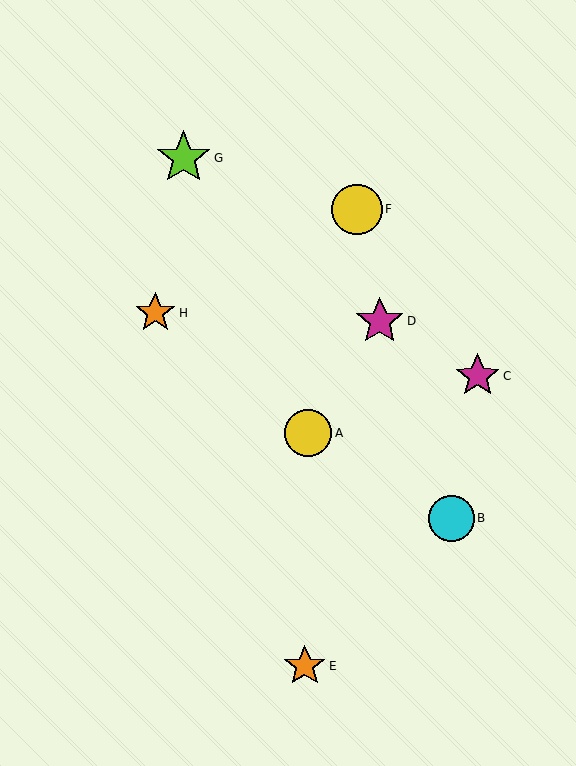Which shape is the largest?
The lime star (labeled G) is the largest.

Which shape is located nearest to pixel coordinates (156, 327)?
The orange star (labeled H) at (155, 313) is nearest to that location.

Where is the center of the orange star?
The center of the orange star is at (305, 666).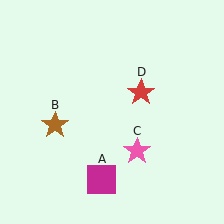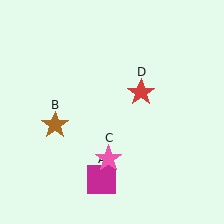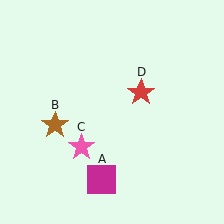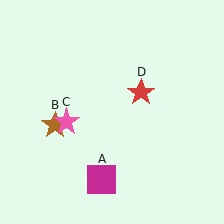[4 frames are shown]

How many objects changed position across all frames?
1 object changed position: pink star (object C).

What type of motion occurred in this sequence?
The pink star (object C) rotated clockwise around the center of the scene.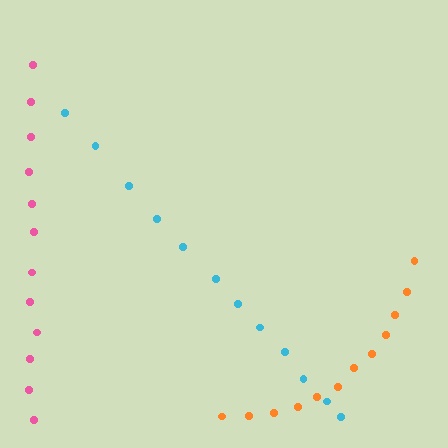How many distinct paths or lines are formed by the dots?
There are 3 distinct paths.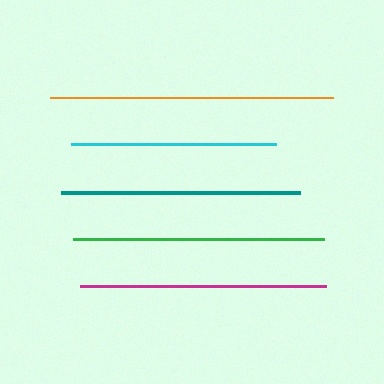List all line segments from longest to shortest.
From longest to shortest: orange, green, magenta, teal, cyan.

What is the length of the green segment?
The green segment is approximately 251 pixels long.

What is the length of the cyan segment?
The cyan segment is approximately 205 pixels long.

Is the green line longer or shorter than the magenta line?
The green line is longer than the magenta line.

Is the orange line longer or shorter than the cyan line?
The orange line is longer than the cyan line.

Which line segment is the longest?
The orange line is the longest at approximately 284 pixels.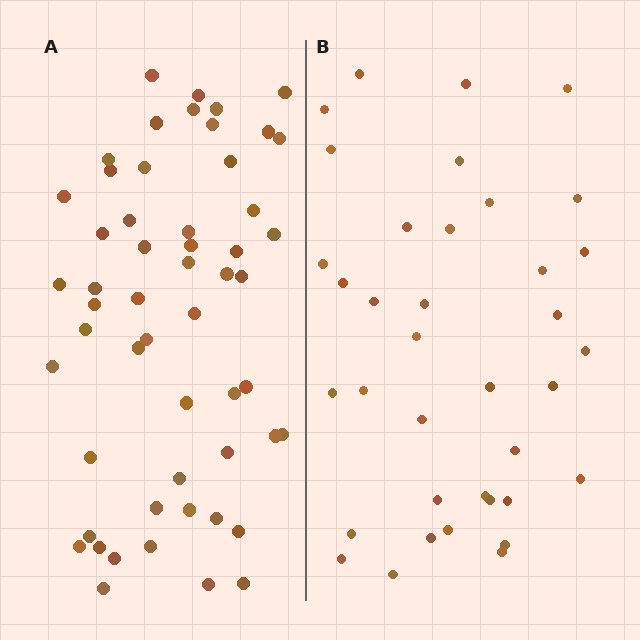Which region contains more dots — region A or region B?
Region A (the left region) has more dots.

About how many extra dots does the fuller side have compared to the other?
Region A has approximately 15 more dots than region B.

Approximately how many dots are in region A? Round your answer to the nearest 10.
About 50 dots. (The exact count is 54, which rounds to 50.)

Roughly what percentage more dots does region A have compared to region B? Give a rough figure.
About 45% more.